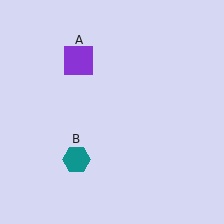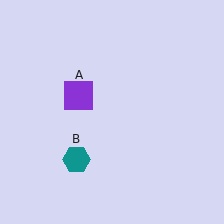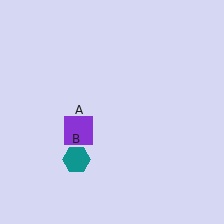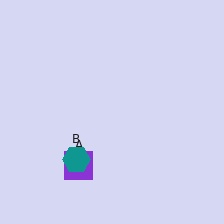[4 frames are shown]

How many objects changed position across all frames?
1 object changed position: purple square (object A).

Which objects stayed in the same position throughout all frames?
Teal hexagon (object B) remained stationary.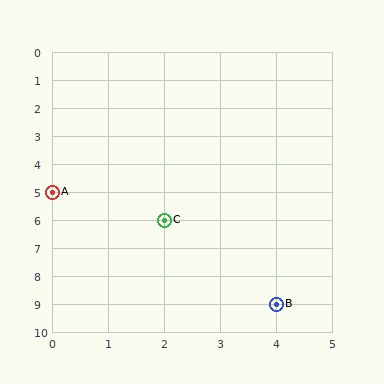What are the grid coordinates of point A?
Point A is at grid coordinates (0, 5).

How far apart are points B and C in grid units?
Points B and C are 2 columns and 3 rows apart (about 3.6 grid units diagonally).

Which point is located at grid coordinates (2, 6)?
Point C is at (2, 6).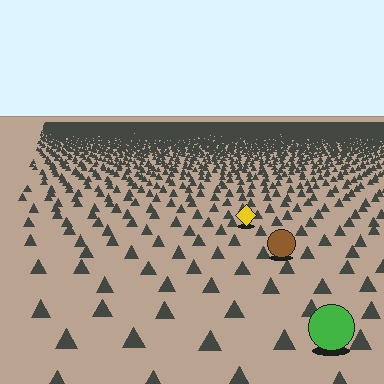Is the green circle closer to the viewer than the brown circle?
Yes. The green circle is closer — you can tell from the texture gradient: the ground texture is coarser near it.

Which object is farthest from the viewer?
The yellow diamond is farthest from the viewer. It appears smaller and the ground texture around it is denser.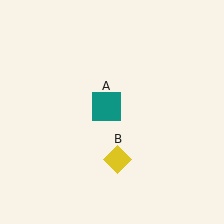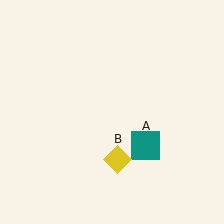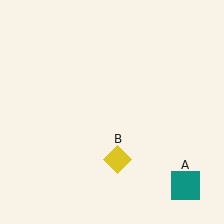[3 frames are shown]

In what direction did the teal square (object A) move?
The teal square (object A) moved down and to the right.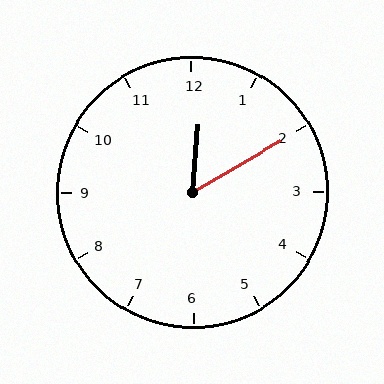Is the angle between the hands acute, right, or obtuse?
It is acute.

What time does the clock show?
12:10.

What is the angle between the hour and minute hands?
Approximately 55 degrees.